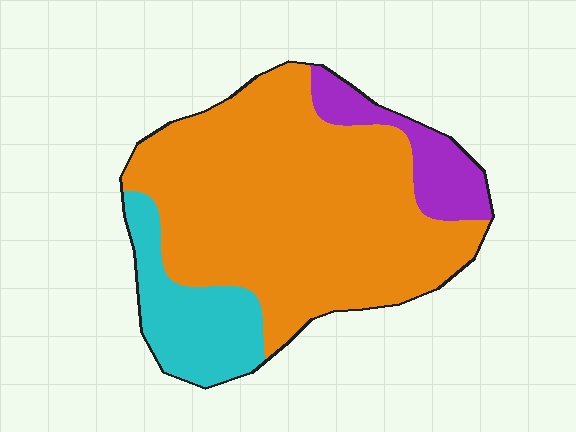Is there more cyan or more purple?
Cyan.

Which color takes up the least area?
Purple, at roughly 10%.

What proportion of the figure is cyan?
Cyan covers about 15% of the figure.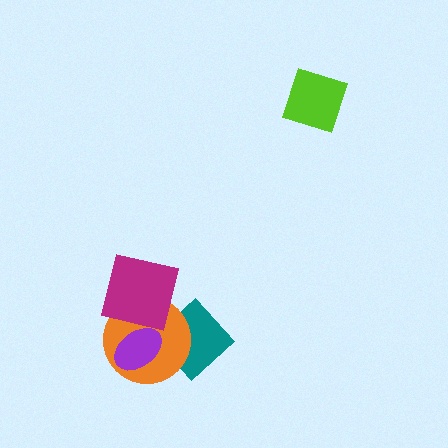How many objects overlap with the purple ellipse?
3 objects overlap with the purple ellipse.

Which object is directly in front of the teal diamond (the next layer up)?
The orange circle is directly in front of the teal diamond.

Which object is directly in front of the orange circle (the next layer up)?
The magenta square is directly in front of the orange circle.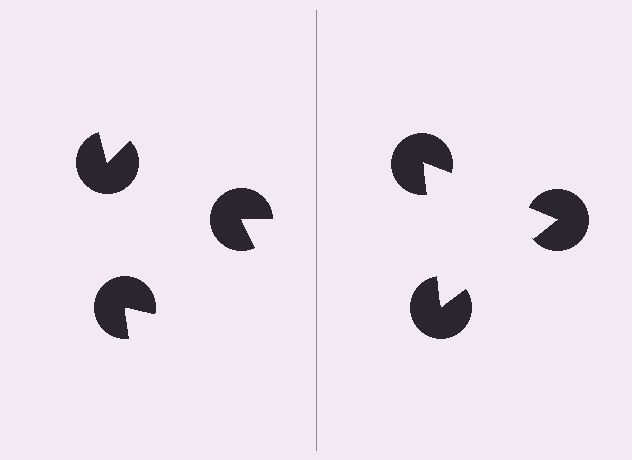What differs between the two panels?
The pac-man discs are positioned identically on both sides; only the wedge orientations differ. On the right they align to a triangle; on the left they are misaligned.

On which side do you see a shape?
An illusory triangle appears on the right side. On the left side the wedge cuts are rotated, so no coherent shape forms.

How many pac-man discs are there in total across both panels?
6 — 3 on each side.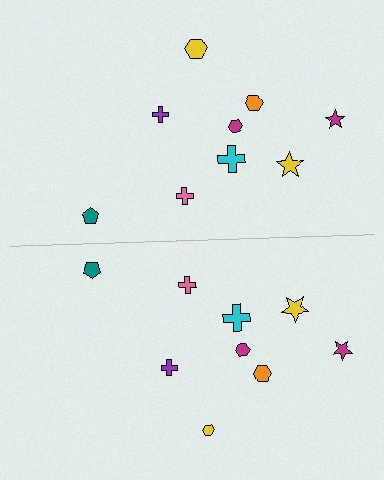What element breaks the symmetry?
The yellow hexagon on the bottom side has a different size than its mirror counterpart.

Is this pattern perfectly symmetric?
No, the pattern is not perfectly symmetric. The yellow hexagon on the bottom side has a different size than its mirror counterpart.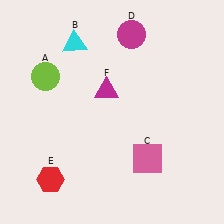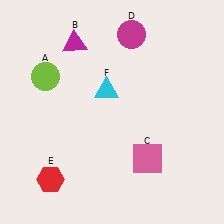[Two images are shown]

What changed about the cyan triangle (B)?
In Image 1, B is cyan. In Image 2, it changed to magenta.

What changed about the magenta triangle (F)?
In Image 1, F is magenta. In Image 2, it changed to cyan.